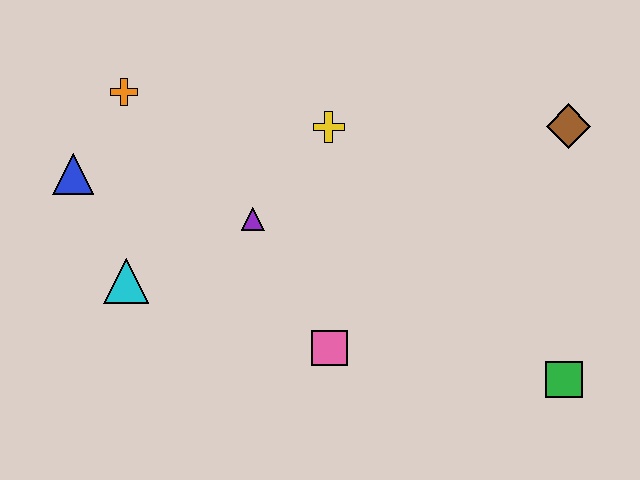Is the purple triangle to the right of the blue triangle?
Yes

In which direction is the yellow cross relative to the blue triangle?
The yellow cross is to the right of the blue triangle.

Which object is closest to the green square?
The pink square is closest to the green square.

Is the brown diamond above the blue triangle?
Yes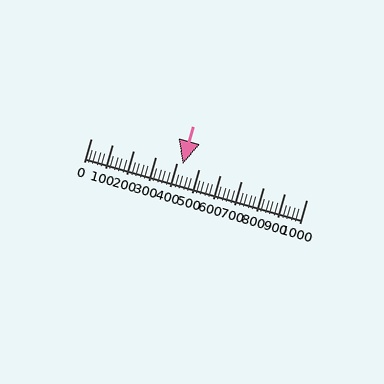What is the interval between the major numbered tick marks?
The major tick marks are spaced 100 units apart.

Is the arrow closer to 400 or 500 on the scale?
The arrow is closer to 400.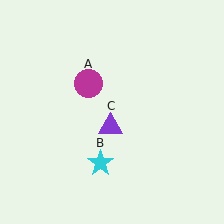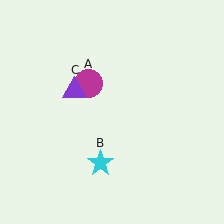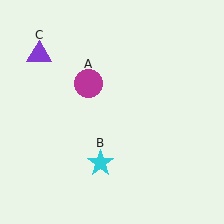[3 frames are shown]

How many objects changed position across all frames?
1 object changed position: purple triangle (object C).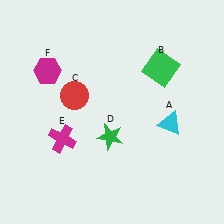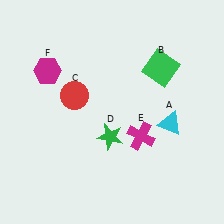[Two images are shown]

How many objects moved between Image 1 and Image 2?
1 object moved between the two images.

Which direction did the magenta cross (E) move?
The magenta cross (E) moved right.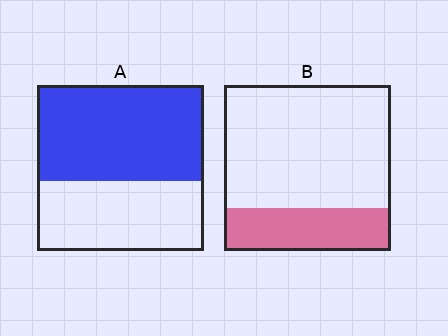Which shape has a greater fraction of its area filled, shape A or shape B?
Shape A.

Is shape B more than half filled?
No.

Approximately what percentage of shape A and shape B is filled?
A is approximately 60% and B is approximately 25%.